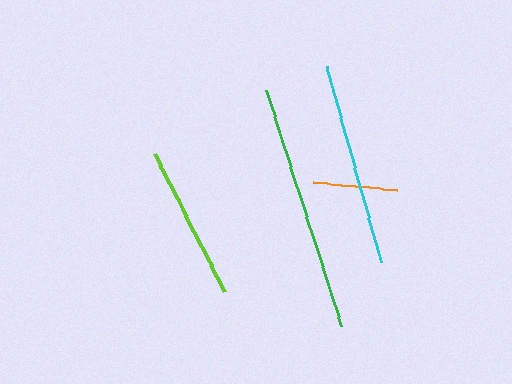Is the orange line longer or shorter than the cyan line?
The cyan line is longer than the orange line.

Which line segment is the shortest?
The orange line is the shortest at approximately 84 pixels.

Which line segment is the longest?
The green line is the longest at approximately 247 pixels.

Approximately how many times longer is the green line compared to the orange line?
The green line is approximately 2.9 times the length of the orange line.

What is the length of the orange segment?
The orange segment is approximately 84 pixels long.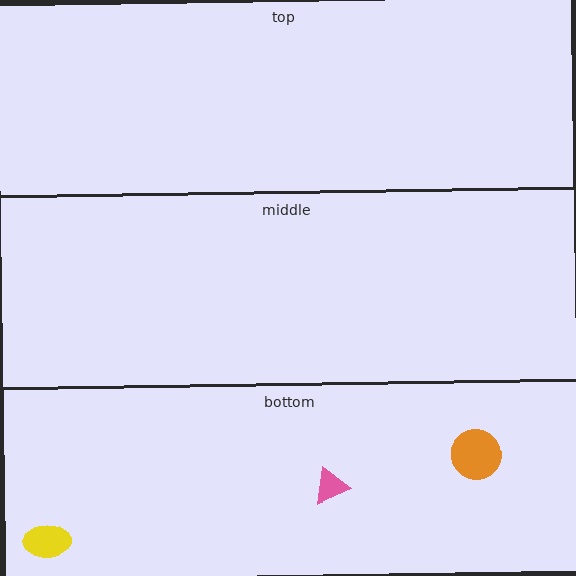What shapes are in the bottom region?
The pink triangle, the orange circle, the yellow ellipse.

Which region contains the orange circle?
The bottom region.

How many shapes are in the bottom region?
3.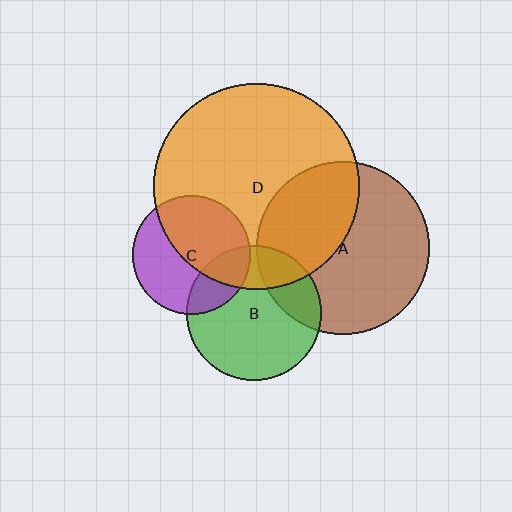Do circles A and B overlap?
Yes.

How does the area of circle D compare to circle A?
Approximately 1.4 times.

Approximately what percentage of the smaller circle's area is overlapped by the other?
Approximately 20%.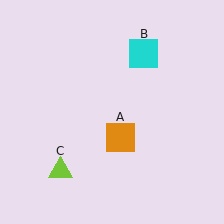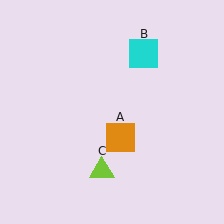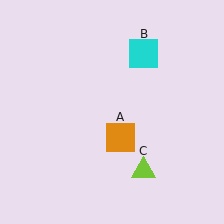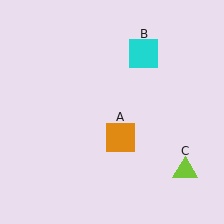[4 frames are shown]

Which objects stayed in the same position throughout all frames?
Orange square (object A) and cyan square (object B) remained stationary.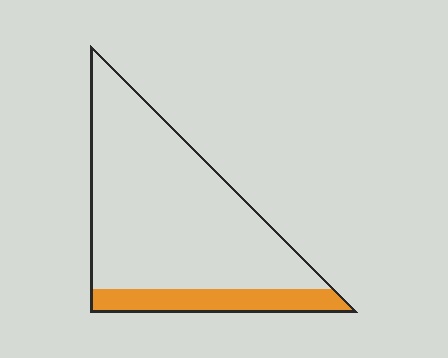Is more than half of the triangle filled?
No.